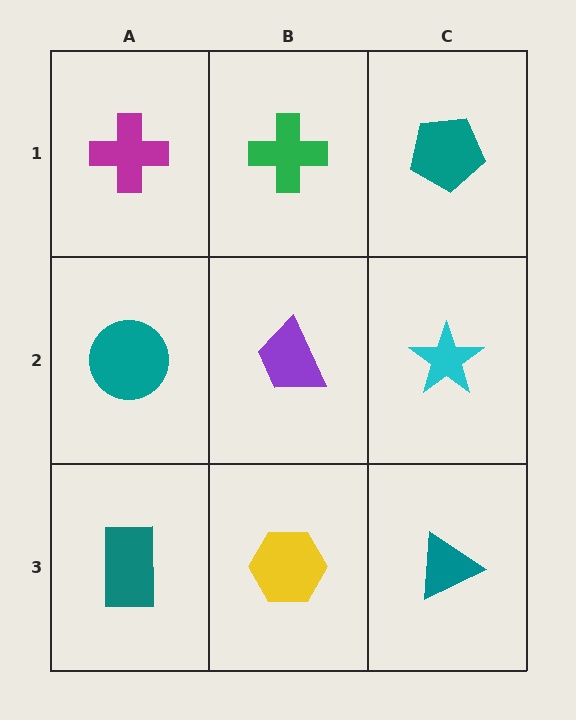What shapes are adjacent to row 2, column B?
A green cross (row 1, column B), a yellow hexagon (row 3, column B), a teal circle (row 2, column A), a cyan star (row 2, column C).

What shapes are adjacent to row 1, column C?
A cyan star (row 2, column C), a green cross (row 1, column B).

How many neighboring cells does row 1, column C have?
2.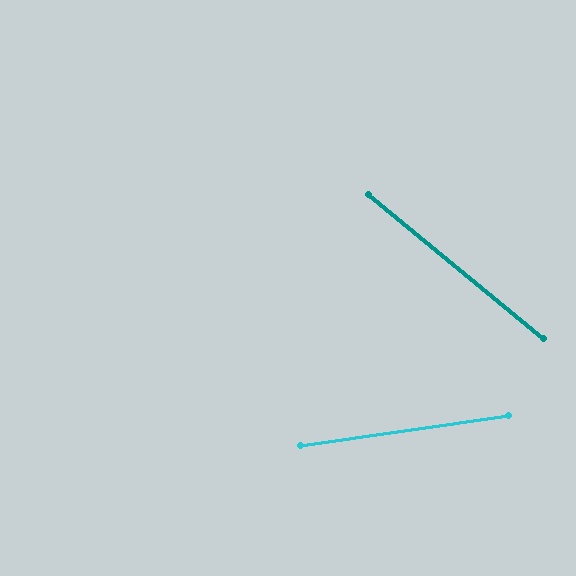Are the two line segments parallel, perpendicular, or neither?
Neither parallel nor perpendicular — they differ by about 48°.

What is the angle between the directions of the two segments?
Approximately 48 degrees.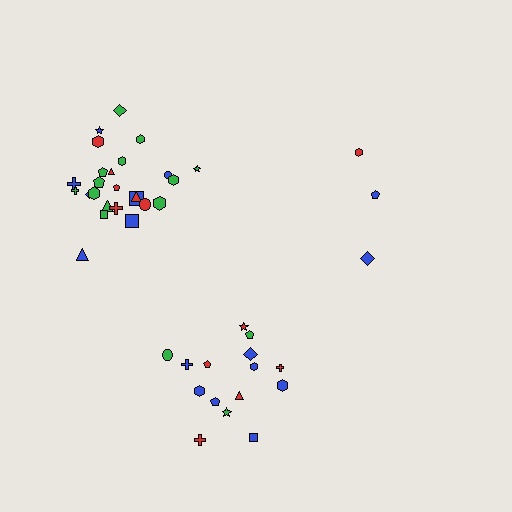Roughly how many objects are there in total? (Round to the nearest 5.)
Roughly 45 objects in total.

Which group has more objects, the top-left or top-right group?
The top-left group.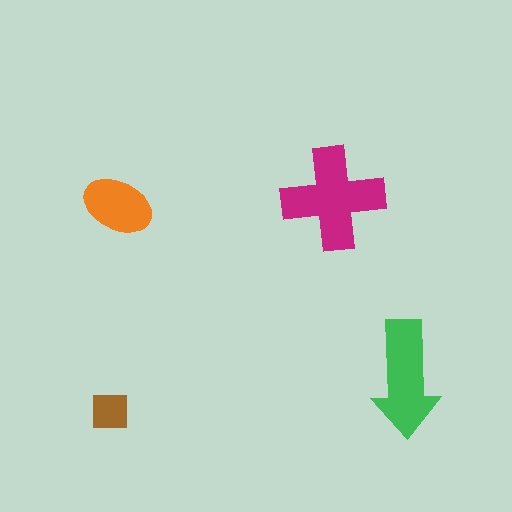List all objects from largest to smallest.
The magenta cross, the green arrow, the orange ellipse, the brown square.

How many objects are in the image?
There are 4 objects in the image.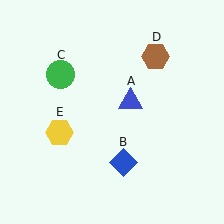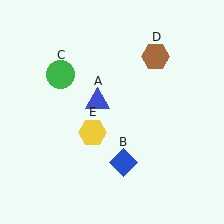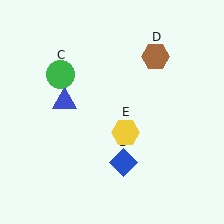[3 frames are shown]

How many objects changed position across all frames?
2 objects changed position: blue triangle (object A), yellow hexagon (object E).